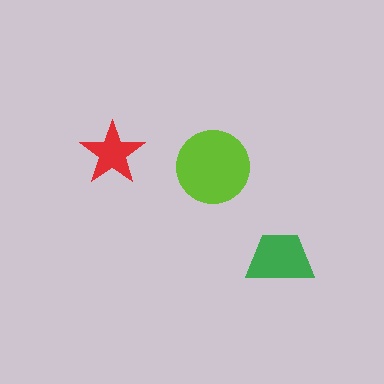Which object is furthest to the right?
The green trapezoid is rightmost.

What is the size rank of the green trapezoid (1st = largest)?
2nd.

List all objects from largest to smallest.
The lime circle, the green trapezoid, the red star.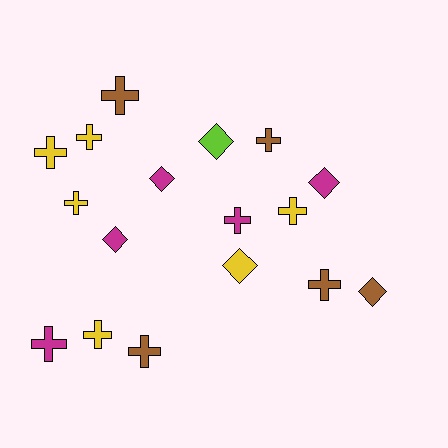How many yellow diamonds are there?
There is 1 yellow diamond.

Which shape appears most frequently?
Cross, with 11 objects.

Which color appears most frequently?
Yellow, with 6 objects.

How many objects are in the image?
There are 17 objects.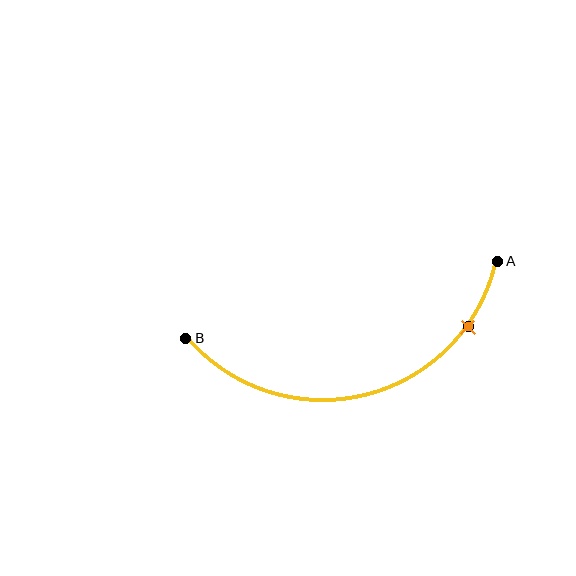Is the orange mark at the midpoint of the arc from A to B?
No. The orange mark lies on the arc but is closer to endpoint A. The arc midpoint would be at the point on the curve equidistant along the arc from both A and B.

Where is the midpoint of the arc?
The arc midpoint is the point on the curve farthest from the straight line joining A and B. It sits below that line.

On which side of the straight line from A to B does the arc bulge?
The arc bulges below the straight line connecting A and B.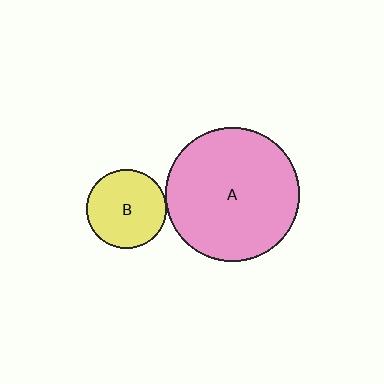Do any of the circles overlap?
No, none of the circles overlap.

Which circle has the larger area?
Circle A (pink).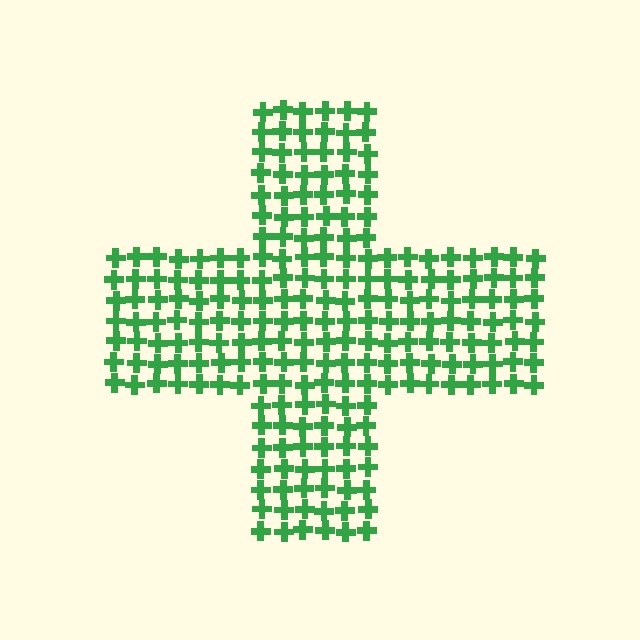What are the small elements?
The small elements are crosses.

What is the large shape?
The large shape is a cross.